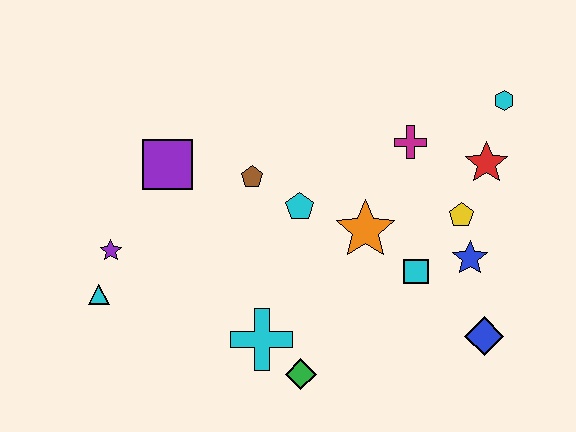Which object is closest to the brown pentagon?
The cyan pentagon is closest to the brown pentagon.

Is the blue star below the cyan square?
No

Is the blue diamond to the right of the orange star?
Yes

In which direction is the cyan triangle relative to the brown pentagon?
The cyan triangle is to the left of the brown pentagon.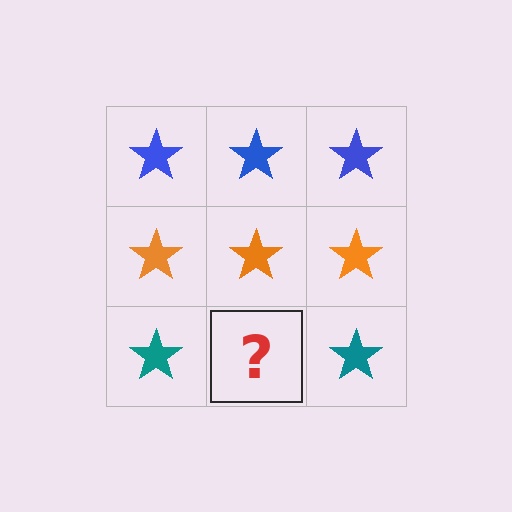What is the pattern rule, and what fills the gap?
The rule is that each row has a consistent color. The gap should be filled with a teal star.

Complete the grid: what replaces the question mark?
The question mark should be replaced with a teal star.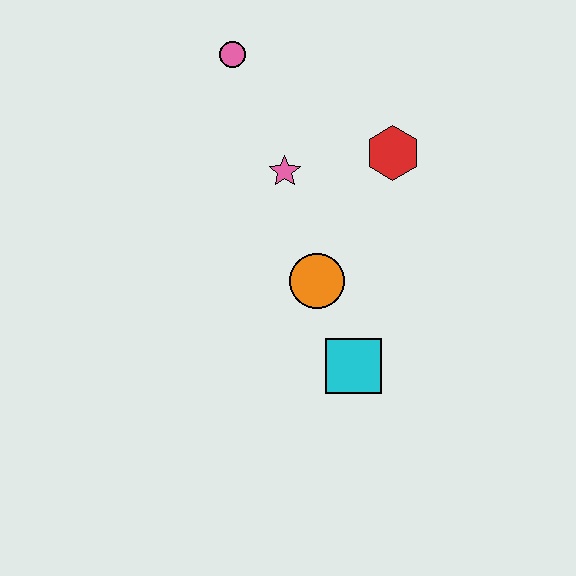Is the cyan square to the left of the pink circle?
No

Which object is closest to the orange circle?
The cyan square is closest to the orange circle.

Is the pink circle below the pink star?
No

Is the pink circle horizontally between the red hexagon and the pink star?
No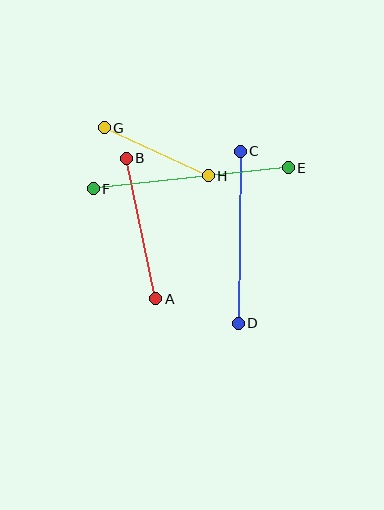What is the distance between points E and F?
The distance is approximately 196 pixels.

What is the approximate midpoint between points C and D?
The midpoint is at approximately (239, 237) pixels.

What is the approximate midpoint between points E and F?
The midpoint is at approximately (191, 178) pixels.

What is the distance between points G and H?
The distance is approximately 115 pixels.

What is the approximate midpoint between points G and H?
The midpoint is at approximately (156, 152) pixels.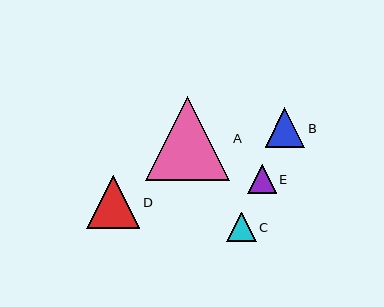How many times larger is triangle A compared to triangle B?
Triangle A is approximately 2.1 times the size of triangle B.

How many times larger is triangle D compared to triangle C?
Triangle D is approximately 1.8 times the size of triangle C.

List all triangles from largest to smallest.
From largest to smallest: A, D, B, C, E.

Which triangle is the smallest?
Triangle E is the smallest with a size of approximately 29 pixels.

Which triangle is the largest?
Triangle A is the largest with a size of approximately 84 pixels.